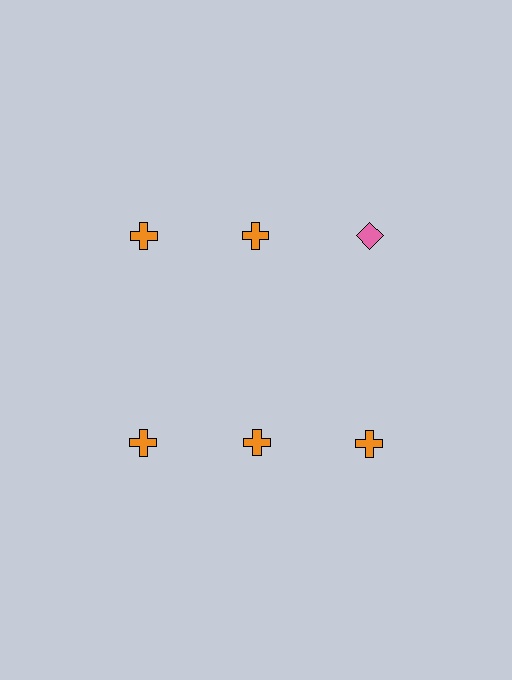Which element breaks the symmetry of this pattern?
The pink diamond in the top row, center column breaks the symmetry. All other shapes are orange crosses.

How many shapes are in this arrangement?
There are 6 shapes arranged in a grid pattern.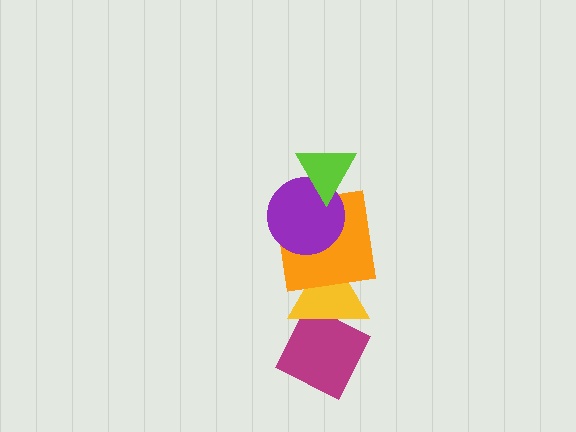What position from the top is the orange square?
The orange square is 3rd from the top.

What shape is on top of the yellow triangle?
The orange square is on top of the yellow triangle.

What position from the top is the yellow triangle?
The yellow triangle is 4th from the top.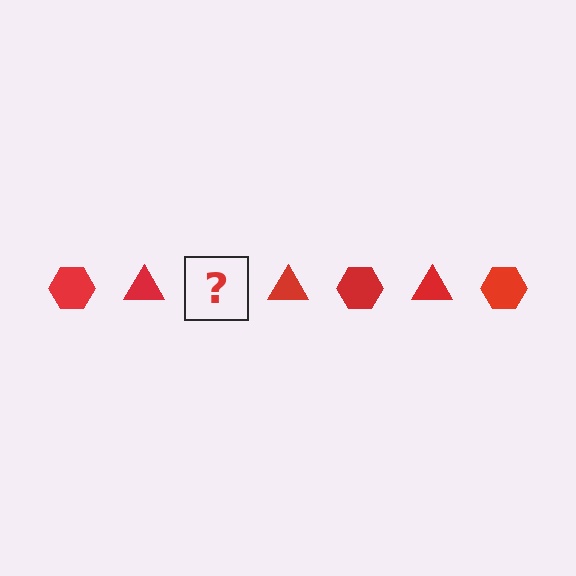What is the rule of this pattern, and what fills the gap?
The rule is that the pattern cycles through hexagon, triangle shapes in red. The gap should be filled with a red hexagon.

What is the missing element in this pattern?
The missing element is a red hexagon.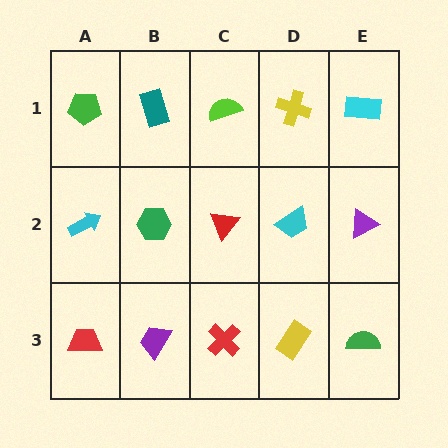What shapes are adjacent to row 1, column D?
A cyan trapezoid (row 2, column D), a lime semicircle (row 1, column C), a cyan rectangle (row 1, column E).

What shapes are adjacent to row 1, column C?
A red triangle (row 2, column C), a teal rectangle (row 1, column B), a yellow cross (row 1, column D).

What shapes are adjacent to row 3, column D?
A cyan trapezoid (row 2, column D), a red cross (row 3, column C), a green semicircle (row 3, column E).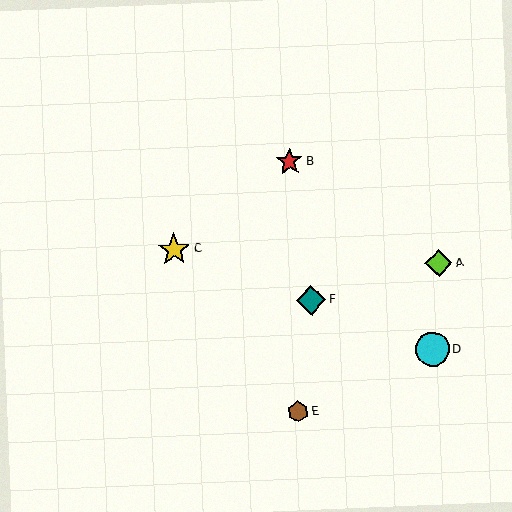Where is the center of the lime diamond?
The center of the lime diamond is at (439, 263).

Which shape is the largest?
The cyan circle (labeled D) is the largest.